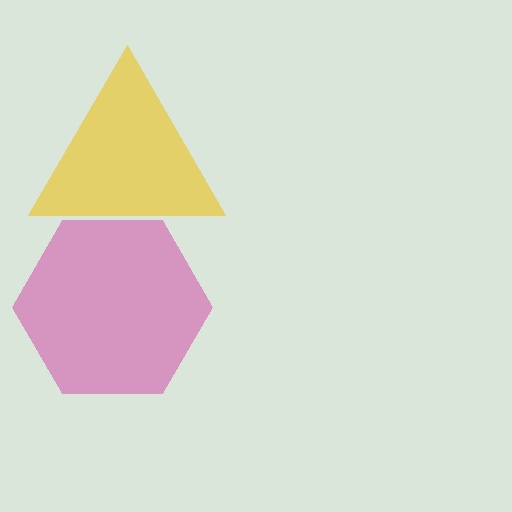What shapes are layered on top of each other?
The layered shapes are: a magenta hexagon, a yellow triangle.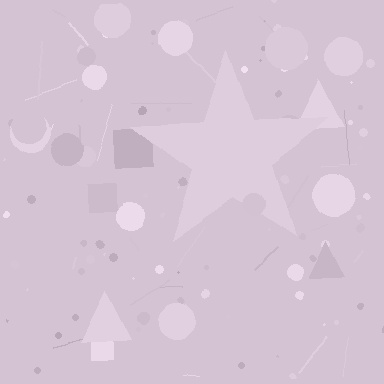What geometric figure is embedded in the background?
A star is embedded in the background.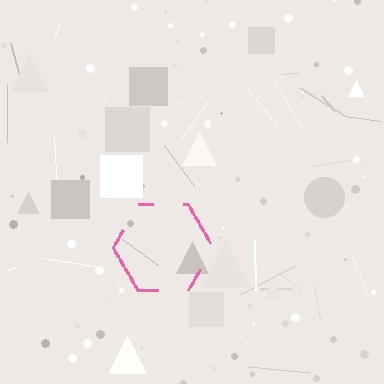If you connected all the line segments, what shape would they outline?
They would outline a hexagon.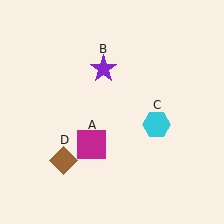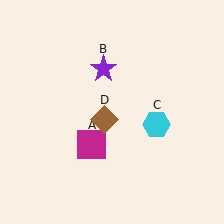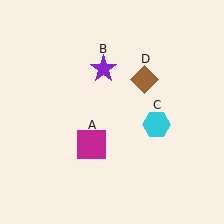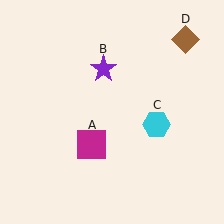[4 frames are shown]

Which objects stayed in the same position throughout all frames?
Magenta square (object A) and purple star (object B) and cyan hexagon (object C) remained stationary.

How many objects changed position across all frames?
1 object changed position: brown diamond (object D).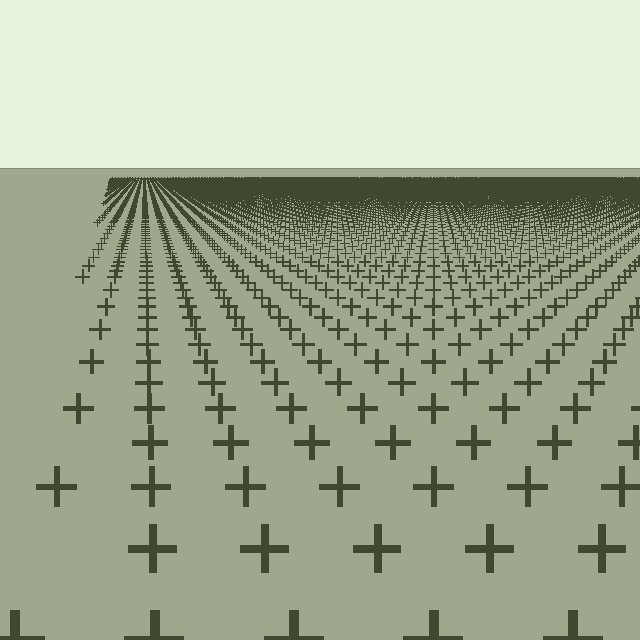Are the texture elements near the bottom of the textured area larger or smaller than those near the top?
Larger. Near the bottom, elements are closer to the viewer and appear at a bigger on-screen size.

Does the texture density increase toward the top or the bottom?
Density increases toward the top.